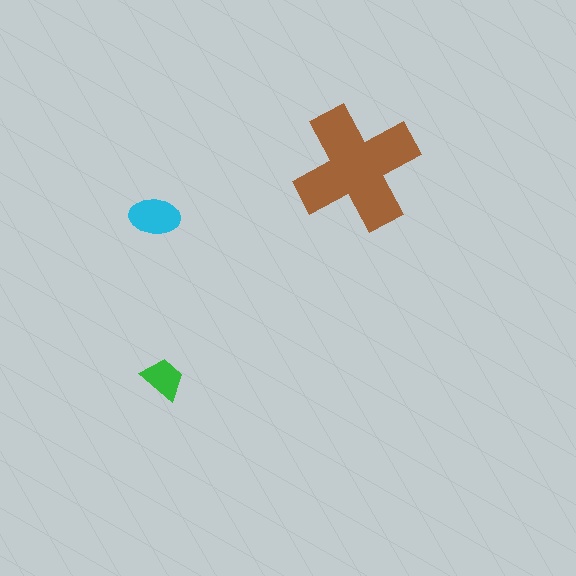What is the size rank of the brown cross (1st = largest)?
1st.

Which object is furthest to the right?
The brown cross is rightmost.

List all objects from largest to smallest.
The brown cross, the cyan ellipse, the green trapezoid.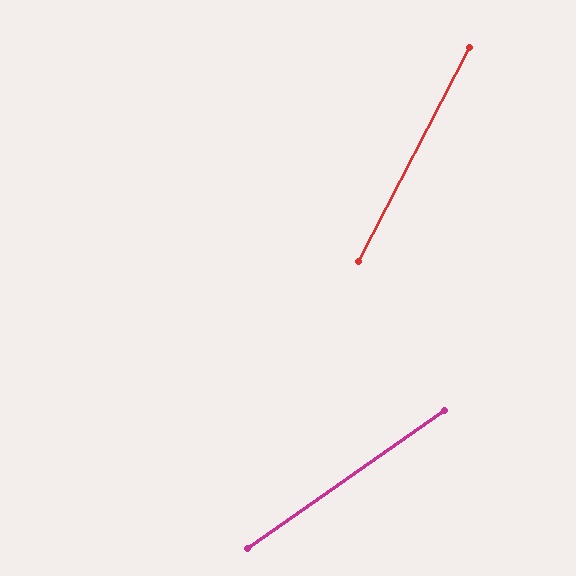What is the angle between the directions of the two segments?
Approximately 28 degrees.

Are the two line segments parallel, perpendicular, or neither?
Neither parallel nor perpendicular — they differ by about 28°.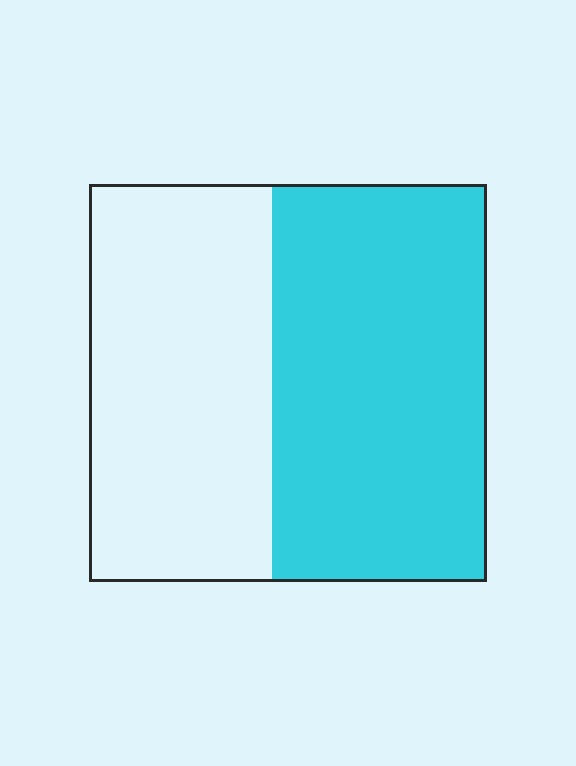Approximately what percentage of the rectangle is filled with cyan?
Approximately 55%.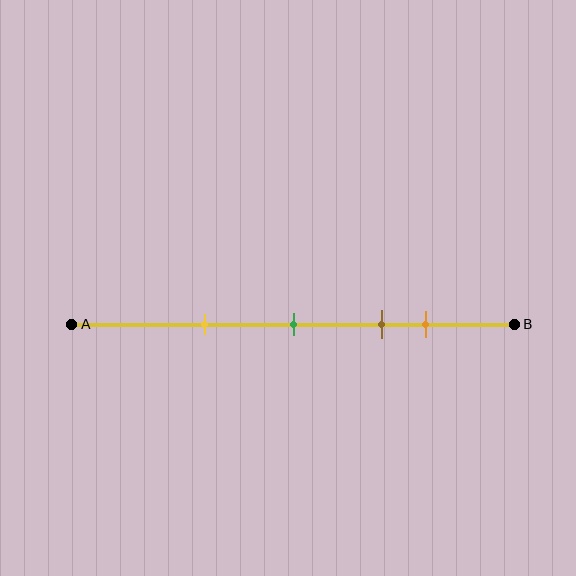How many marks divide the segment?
There are 4 marks dividing the segment.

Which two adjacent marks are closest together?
The brown and orange marks are the closest adjacent pair.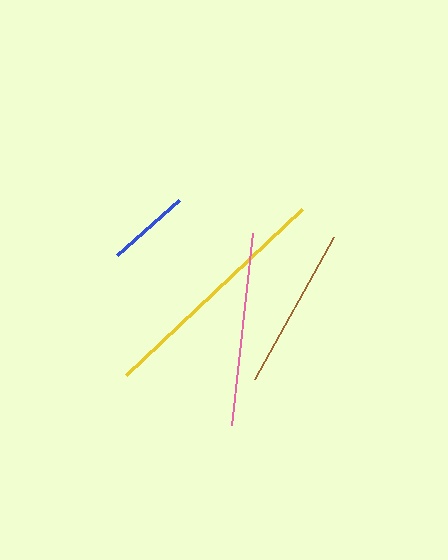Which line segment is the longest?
The yellow line is the longest at approximately 242 pixels.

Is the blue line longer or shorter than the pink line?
The pink line is longer than the blue line.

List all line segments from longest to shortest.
From longest to shortest: yellow, pink, brown, blue.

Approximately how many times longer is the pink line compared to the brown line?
The pink line is approximately 1.2 times the length of the brown line.